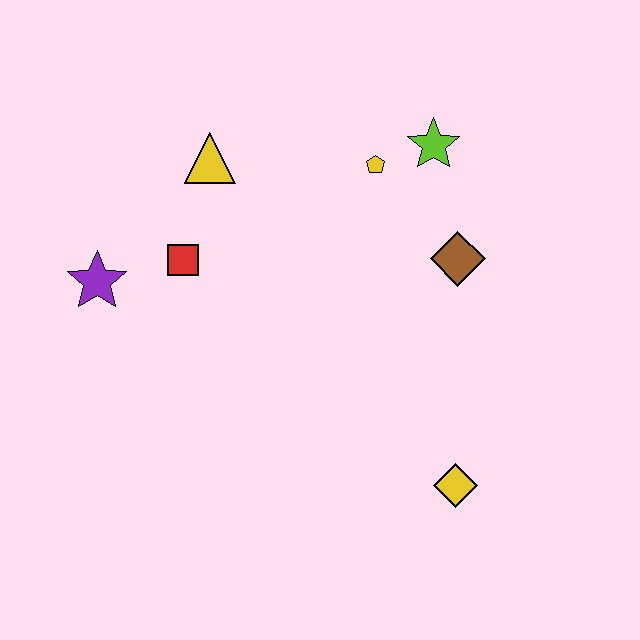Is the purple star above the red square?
No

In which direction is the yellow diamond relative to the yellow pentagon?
The yellow diamond is below the yellow pentagon.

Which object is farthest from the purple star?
The yellow diamond is farthest from the purple star.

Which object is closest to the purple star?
The red square is closest to the purple star.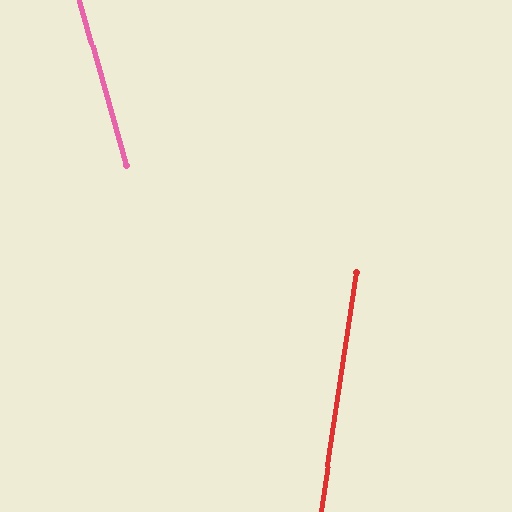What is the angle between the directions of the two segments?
Approximately 24 degrees.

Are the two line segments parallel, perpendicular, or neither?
Neither parallel nor perpendicular — they differ by about 24°.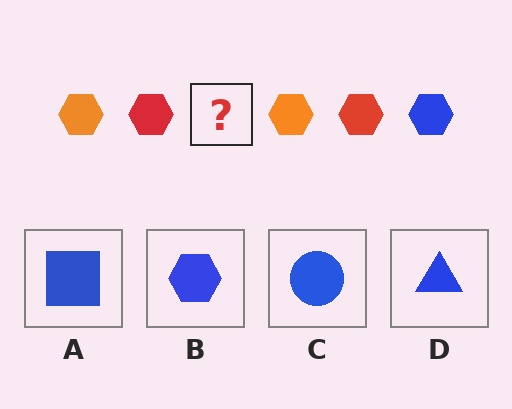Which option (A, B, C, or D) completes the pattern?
B.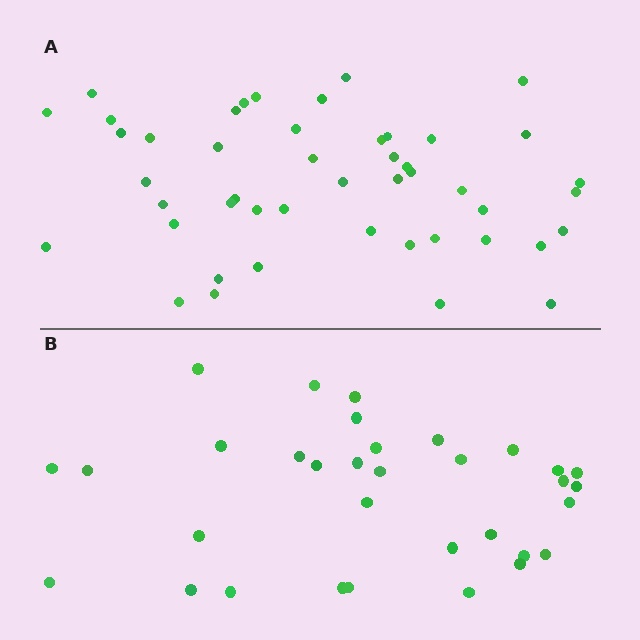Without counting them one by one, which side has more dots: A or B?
Region A (the top region) has more dots.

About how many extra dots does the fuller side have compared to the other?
Region A has approximately 15 more dots than region B.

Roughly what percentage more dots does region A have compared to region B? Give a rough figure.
About 40% more.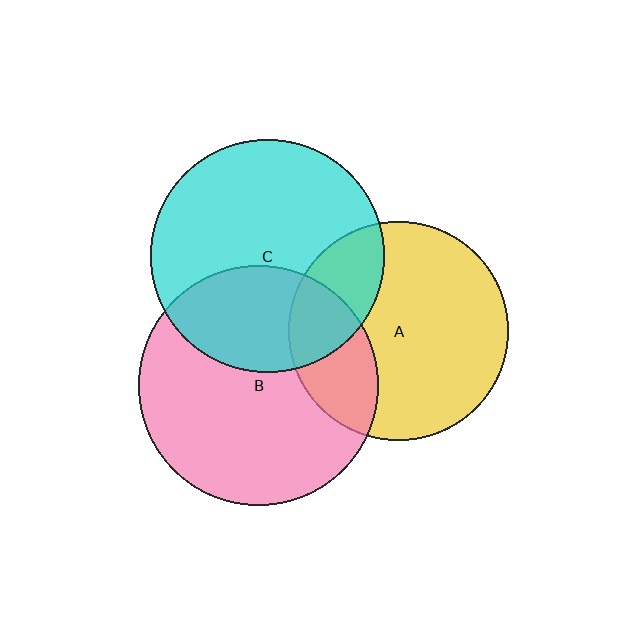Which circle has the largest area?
Circle B (pink).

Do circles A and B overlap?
Yes.